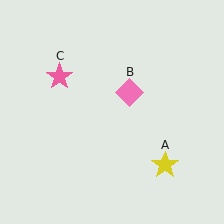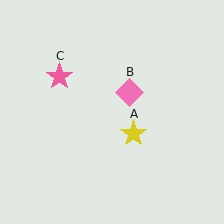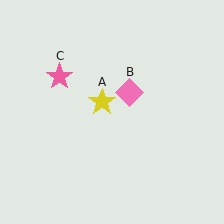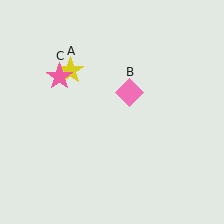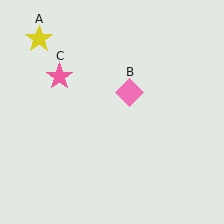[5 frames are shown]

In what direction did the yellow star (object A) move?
The yellow star (object A) moved up and to the left.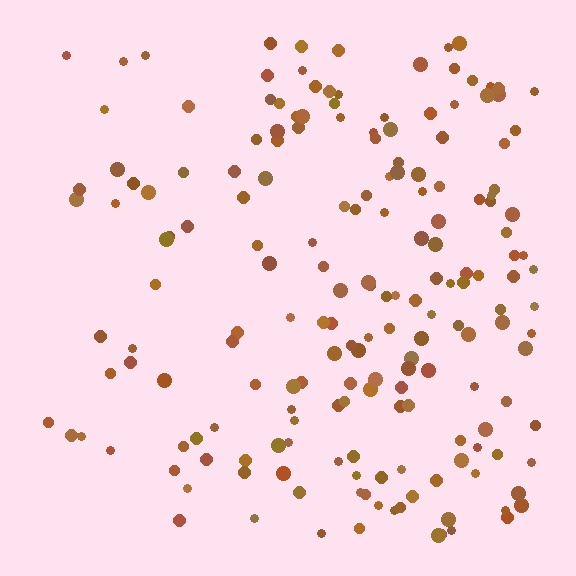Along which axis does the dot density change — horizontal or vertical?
Horizontal.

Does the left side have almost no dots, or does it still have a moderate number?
Still a moderate number, just noticeably fewer than the right.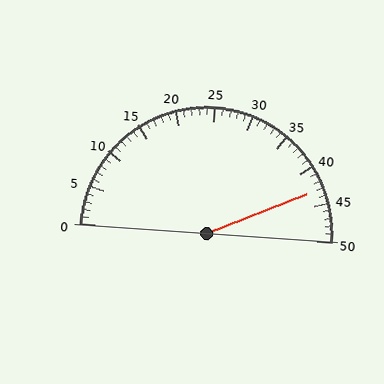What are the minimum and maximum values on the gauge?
The gauge ranges from 0 to 50.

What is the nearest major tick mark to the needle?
The nearest major tick mark is 45.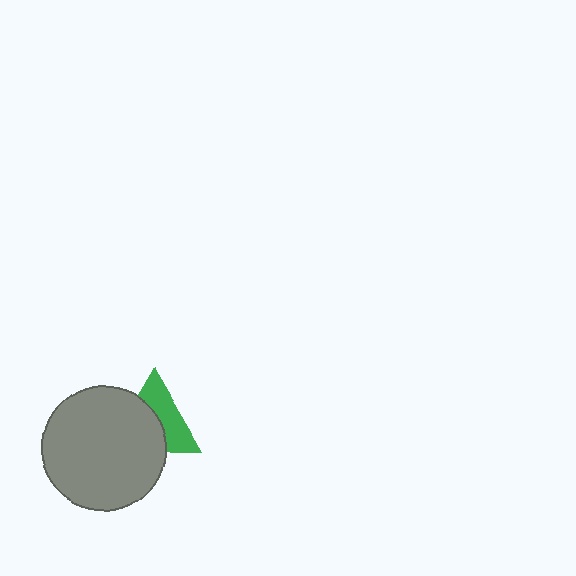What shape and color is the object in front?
The object in front is a gray circle.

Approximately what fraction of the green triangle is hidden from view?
Roughly 51% of the green triangle is hidden behind the gray circle.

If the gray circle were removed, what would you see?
You would see the complete green triangle.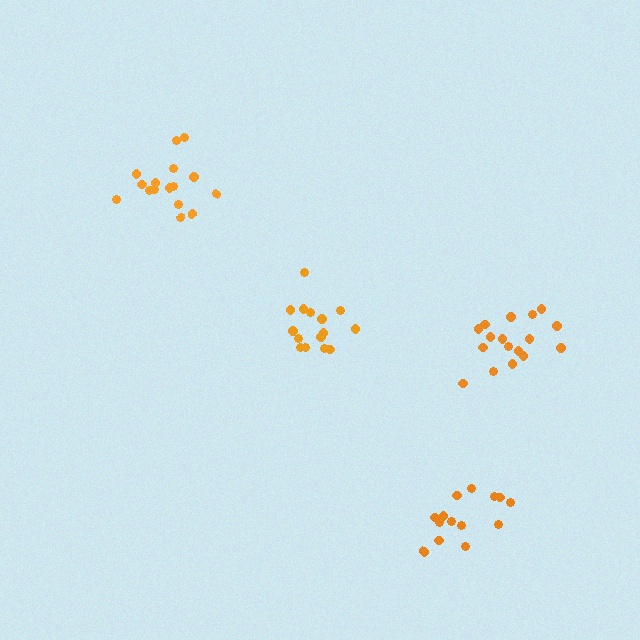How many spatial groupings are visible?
There are 4 spatial groupings.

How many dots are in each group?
Group 1: 17 dots, Group 2: 16 dots, Group 3: 15 dots, Group 4: 14 dots (62 total).